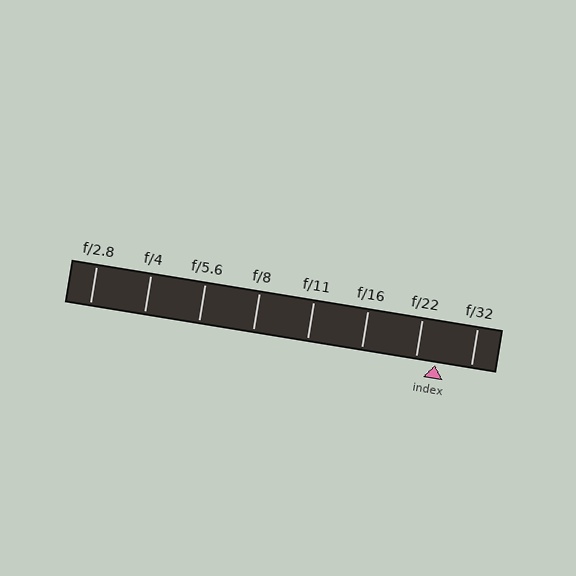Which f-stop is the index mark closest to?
The index mark is closest to f/22.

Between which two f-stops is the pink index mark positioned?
The index mark is between f/22 and f/32.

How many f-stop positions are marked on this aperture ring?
There are 8 f-stop positions marked.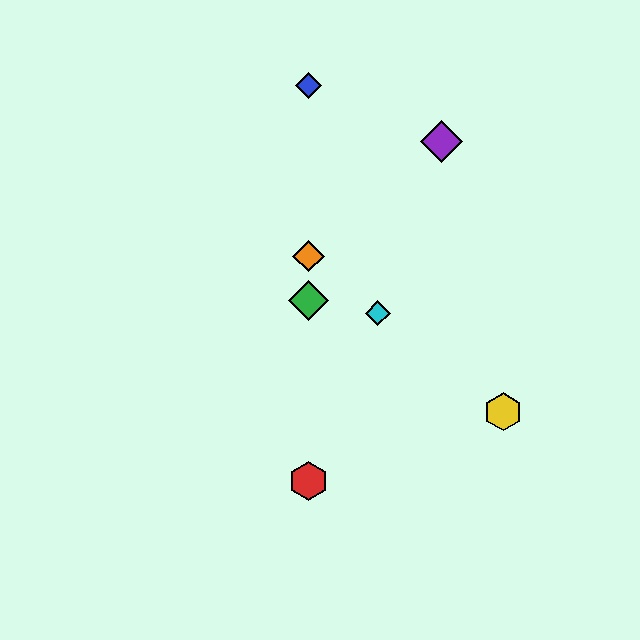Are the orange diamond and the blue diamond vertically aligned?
Yes, both are at x≈308.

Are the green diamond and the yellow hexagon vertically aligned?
No, the green diamond is at x≈308 and the yellow hexagon is at x≈503.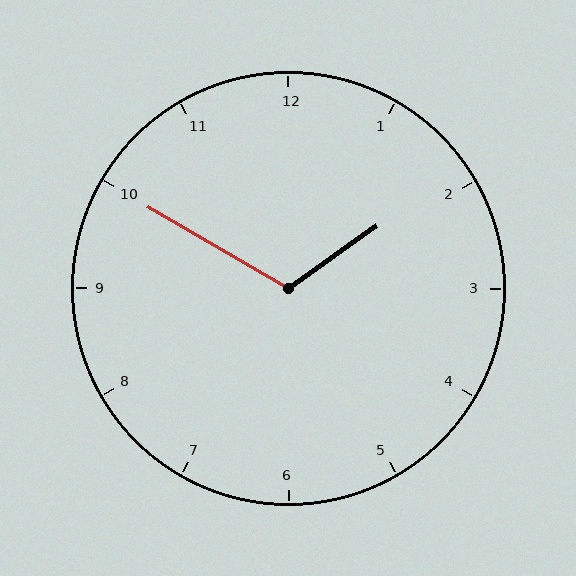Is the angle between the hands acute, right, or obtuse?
It is obtuse.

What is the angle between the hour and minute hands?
Approximately 115 degrees.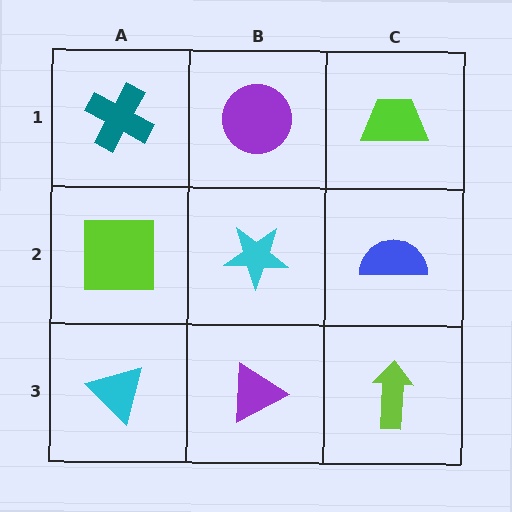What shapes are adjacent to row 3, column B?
A cyan star (row 2, column B), a cyan triangle (row 3, column A), a lime arrow (row 3, column C).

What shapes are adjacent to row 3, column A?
A lime square (row 2, column A), a purple triangle (row 3, column B).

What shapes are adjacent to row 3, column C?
A blue semicircle (row 2, column C), a purple triangle (row 3, column B).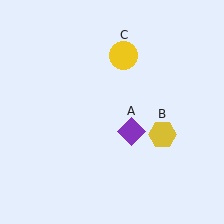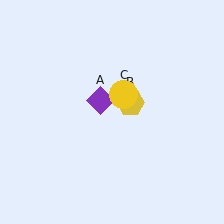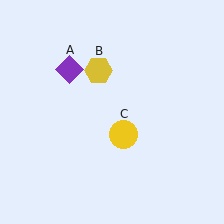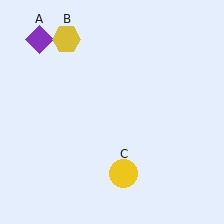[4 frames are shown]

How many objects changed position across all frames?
3 objects changed position: purple diamond (object A), yellow hexagon (object B), yellow circle (object C).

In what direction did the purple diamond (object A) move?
The purple diamond (object A) moved up and to the left.